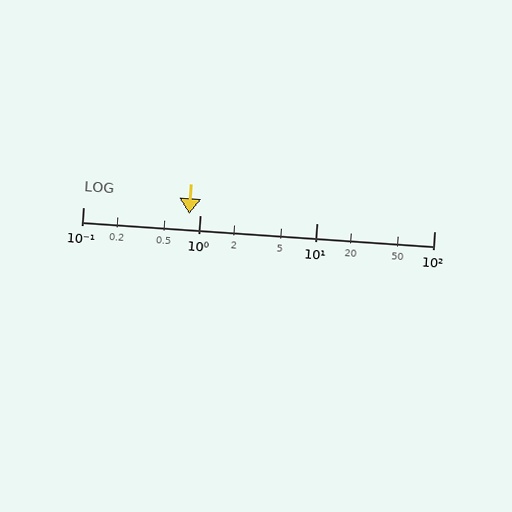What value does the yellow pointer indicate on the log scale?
The pointer indicates approximately 0.81.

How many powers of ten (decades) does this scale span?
The scale spans 3 decades, from 0.1 to 100.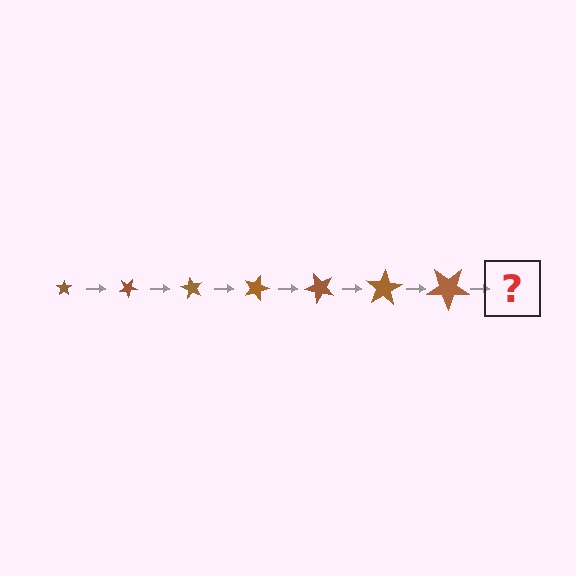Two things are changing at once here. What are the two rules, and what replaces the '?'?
The two rules are that the star grows larger each step and it rotates 30 degrees each step. The '?' should be a star, larger than the previous one and rotated 210 degrees from the start.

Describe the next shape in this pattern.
It should be a star, larger than the previous one and rotated 210 degrees from the start.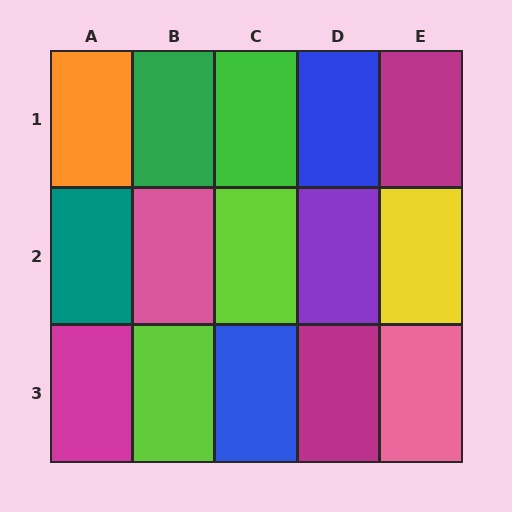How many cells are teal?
1 cell is teal.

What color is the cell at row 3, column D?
Magenta.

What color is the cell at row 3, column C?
Blue.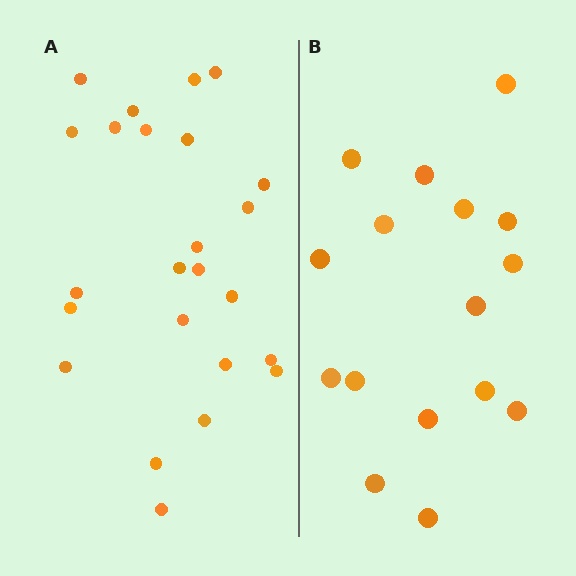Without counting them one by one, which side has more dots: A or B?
Region A (the left region) has more dots.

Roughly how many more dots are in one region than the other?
Region A has roughly 8 or so more dots than region B.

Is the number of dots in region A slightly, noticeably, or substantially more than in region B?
Region A has substantially more. The ratio is roughly 1.5 to 1.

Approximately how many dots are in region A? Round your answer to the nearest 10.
About 20 dots. (The exact count is 24, which rounds to 20.)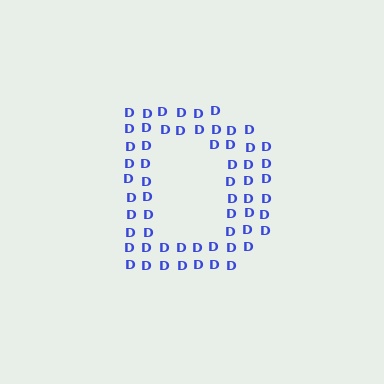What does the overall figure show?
The overall figure shows the letter D.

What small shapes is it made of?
It is made of small letter D's.